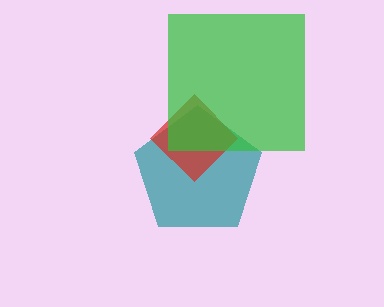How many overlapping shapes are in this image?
There are 3 overlapping shapes in the image.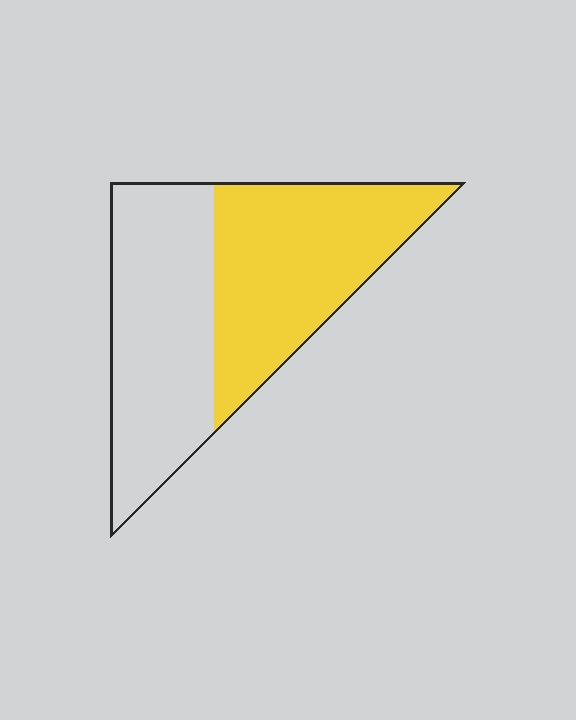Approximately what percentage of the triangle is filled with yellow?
Approximately 50%.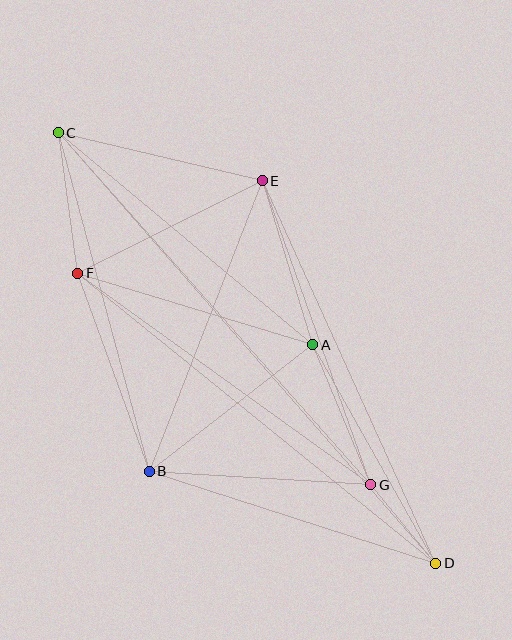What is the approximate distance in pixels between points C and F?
The distance between C and F is approximately 142 pixels.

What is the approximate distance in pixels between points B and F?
The distance between B and F is approximately 210 pixels.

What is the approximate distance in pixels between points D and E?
The distance between D and E is approximately 420 pixels.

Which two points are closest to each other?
Points D and G are closest to each other.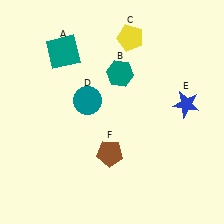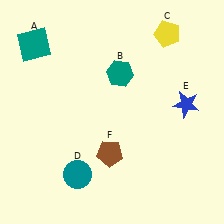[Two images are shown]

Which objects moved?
The objects that moved are: the teal square (A), the yellow pentagon (C), the teal circle (D).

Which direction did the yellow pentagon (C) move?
The yellow pentagon (C) moved right.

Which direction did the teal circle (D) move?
The teal circle (D) moved down.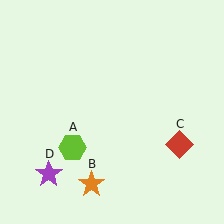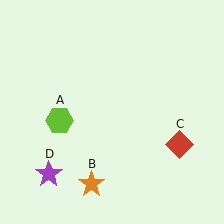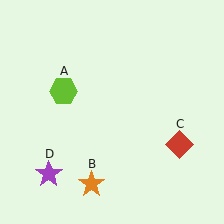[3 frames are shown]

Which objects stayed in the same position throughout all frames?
Orange star (object B) and red diamond (object C) and purple star (object D) remained stationary.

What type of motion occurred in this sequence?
The lime hexagon (object A) rotated clockwise around the center of the scene.